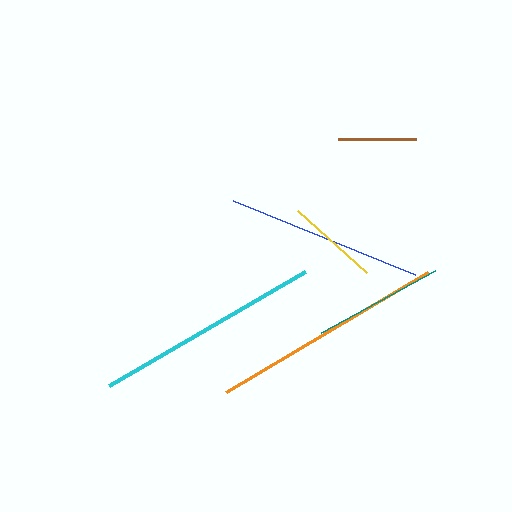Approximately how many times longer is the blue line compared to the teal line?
The blue line is approximately 1.5 times the length of the teal line.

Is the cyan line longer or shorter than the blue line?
The cyan line is longer than the blue line.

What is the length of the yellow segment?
The yellow segment is approximately 93 pixels long.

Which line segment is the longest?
The orange line is the longest at approximately 235 pixels.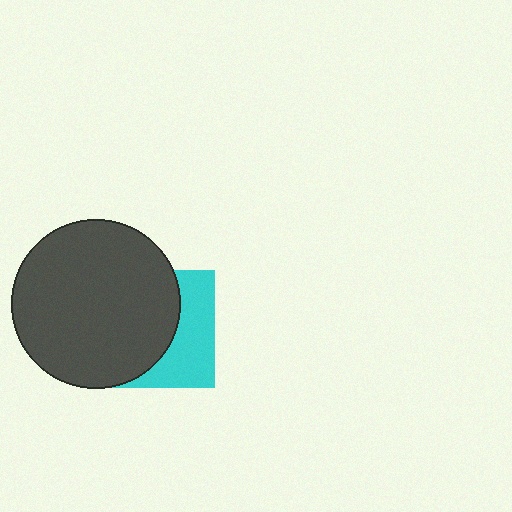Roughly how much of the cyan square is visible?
A small part of it is visible (roughly 40%).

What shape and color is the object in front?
The object in front is a dark gray circle.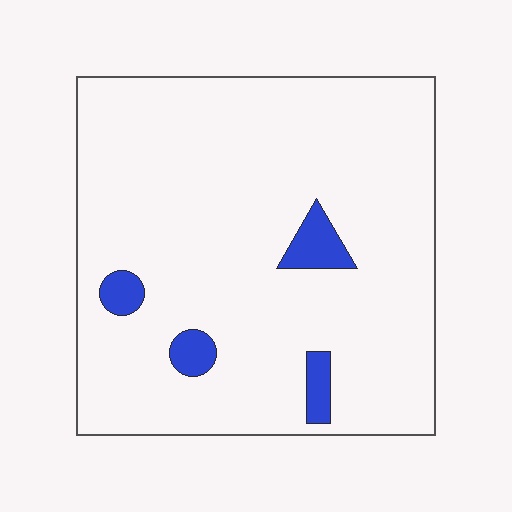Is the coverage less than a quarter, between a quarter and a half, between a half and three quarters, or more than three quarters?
Less than a quarter.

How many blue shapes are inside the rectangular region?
4.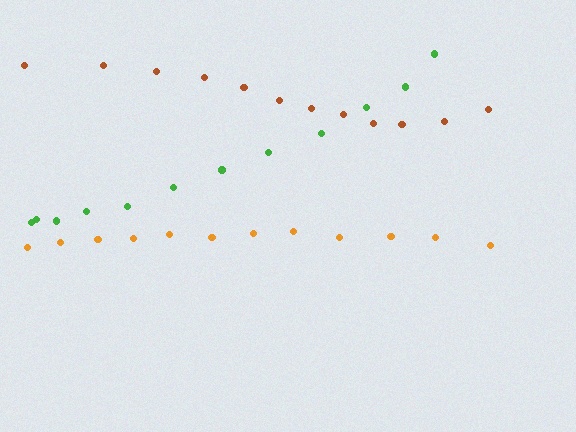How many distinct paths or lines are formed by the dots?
There are 3 distinct paths.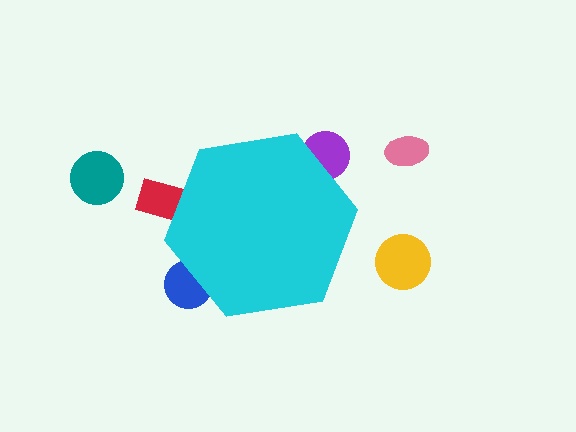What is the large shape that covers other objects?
A cyan hexagon.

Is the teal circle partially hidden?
No, the teal circle is fully visible.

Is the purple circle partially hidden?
Yes, the purple circle is partially hidden behind the cyan hexagon.